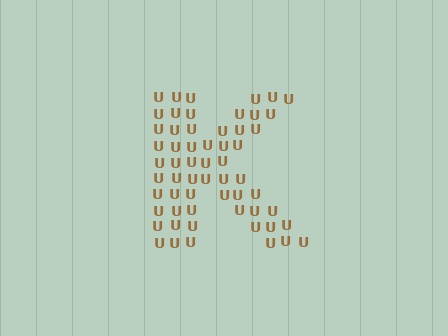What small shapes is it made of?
It is made of small letter U's.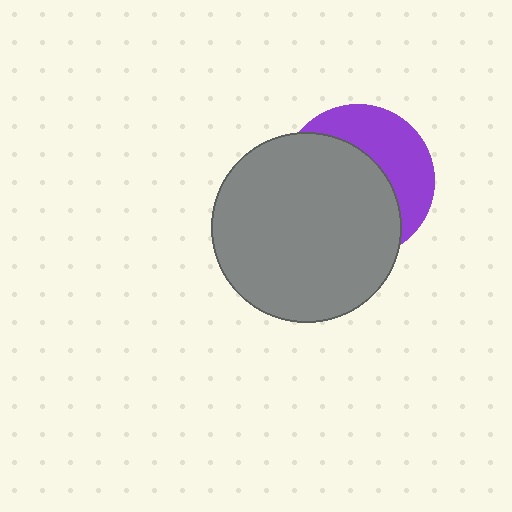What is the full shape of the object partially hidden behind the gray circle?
The partially hidden object is a purple circle.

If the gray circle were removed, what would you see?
You would see the complete purple circle.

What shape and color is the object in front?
The object in front is a gray circle.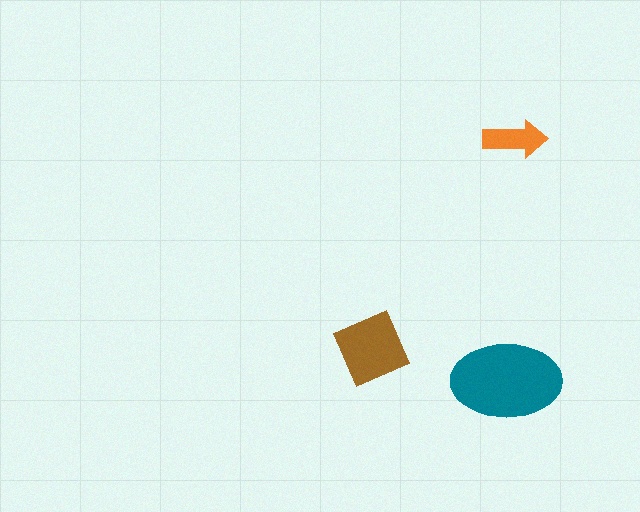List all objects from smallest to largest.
The orange arrow, the brown square, the teal ellipse.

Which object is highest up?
The orange arrow is topmost.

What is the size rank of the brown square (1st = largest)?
2nd.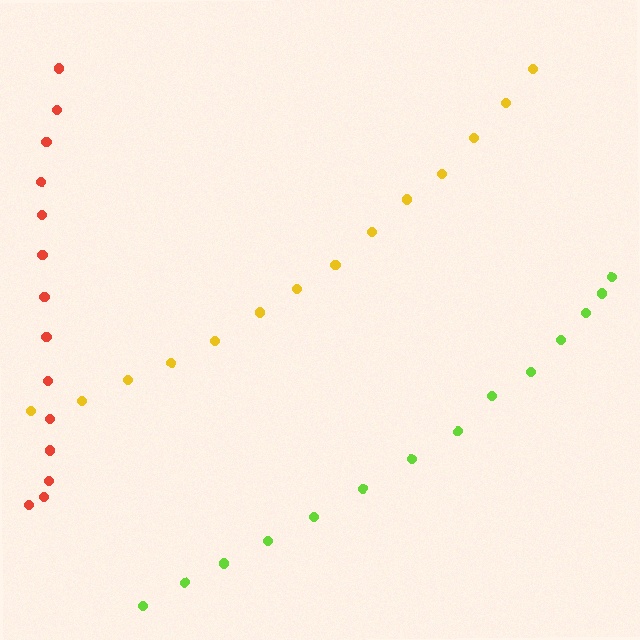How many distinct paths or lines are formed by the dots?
There are 3 distinct paths.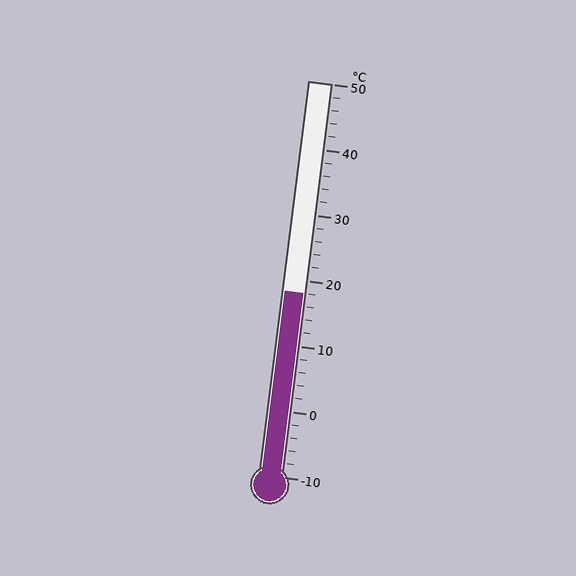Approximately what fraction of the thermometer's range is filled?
The thermometer is filled to approximately 45% of its range.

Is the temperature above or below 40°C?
The temperature is below 40°C.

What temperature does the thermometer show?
The thermometer shows approximately 18°C.